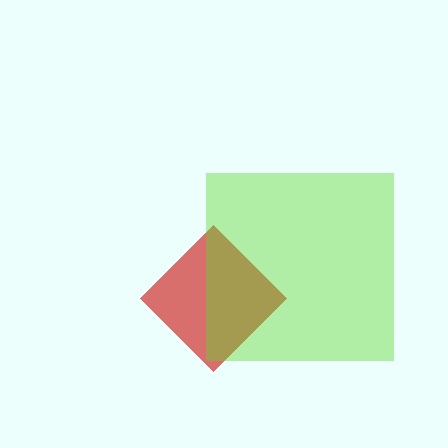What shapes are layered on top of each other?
The layered shapes are: a red diamond, a lime square.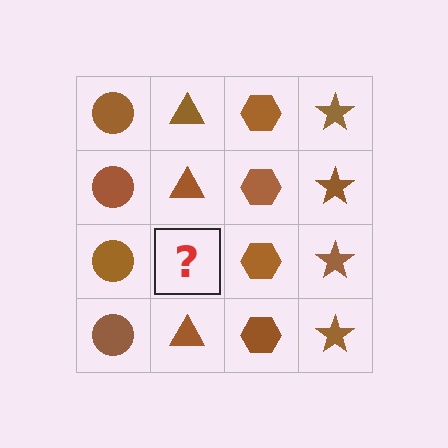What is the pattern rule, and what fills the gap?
The rule is that each column has a consistent shape. The gap should be filled with a brown triangle.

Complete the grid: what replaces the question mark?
The question mark should be replaced with a brown triangle.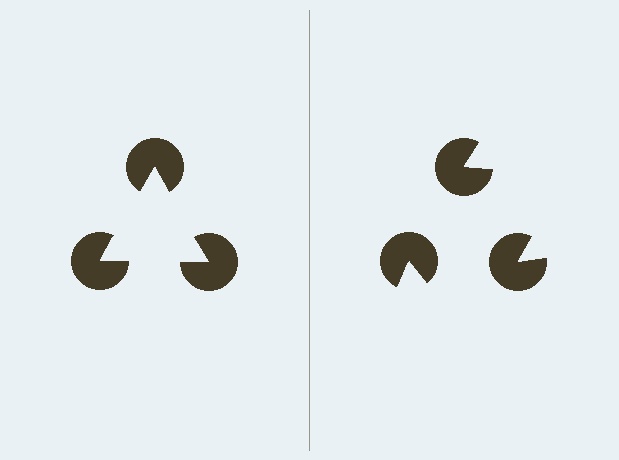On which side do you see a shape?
An illusory triangle appears on the left side. On the right side the wedge cuts are rotated, so no coherent shape forms.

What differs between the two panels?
The pac-man discs are positioned identically on both sides; only the wedge orientations differ. On the left they align to a triangle; on the right they are misaligned.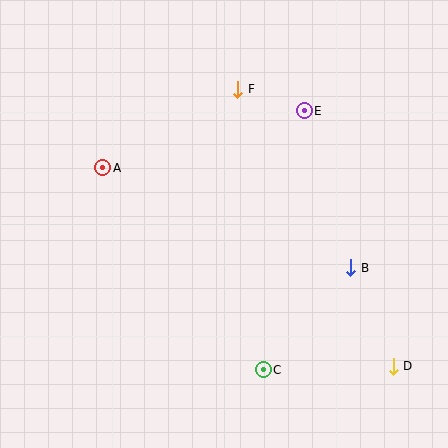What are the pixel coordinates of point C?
Point C is at (263, 370).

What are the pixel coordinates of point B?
Point B is at (351, 268).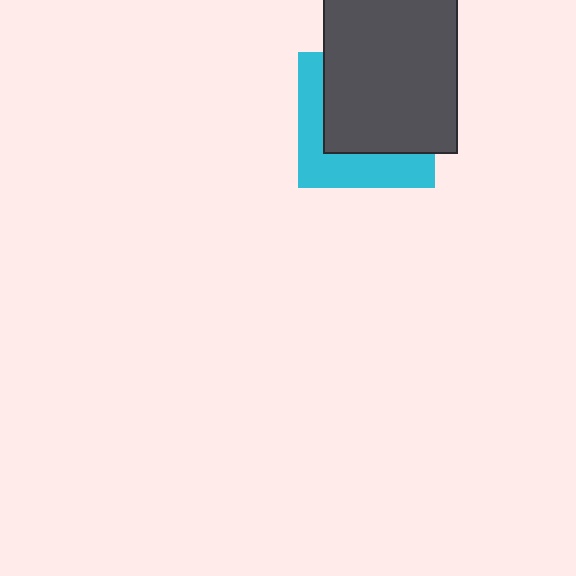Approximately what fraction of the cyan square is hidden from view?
Roughly 61% of the cyan square is hidden behind the dark gray rectangle.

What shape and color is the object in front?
The object in front is a dark gray rectangle.